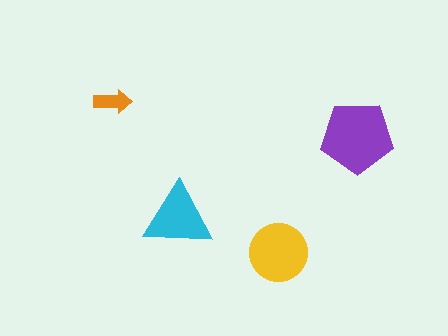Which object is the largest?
The purple pentagon.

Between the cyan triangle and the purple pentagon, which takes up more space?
The purple pentagon.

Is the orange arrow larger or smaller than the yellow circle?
Smaller.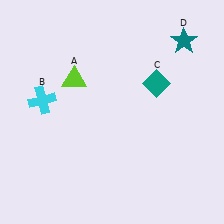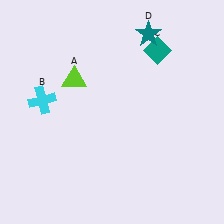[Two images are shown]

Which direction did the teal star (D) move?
The teal star (D) moved left.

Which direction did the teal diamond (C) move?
The teal diamond (C) moved up.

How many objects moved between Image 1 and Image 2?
2 objects moved between the two images.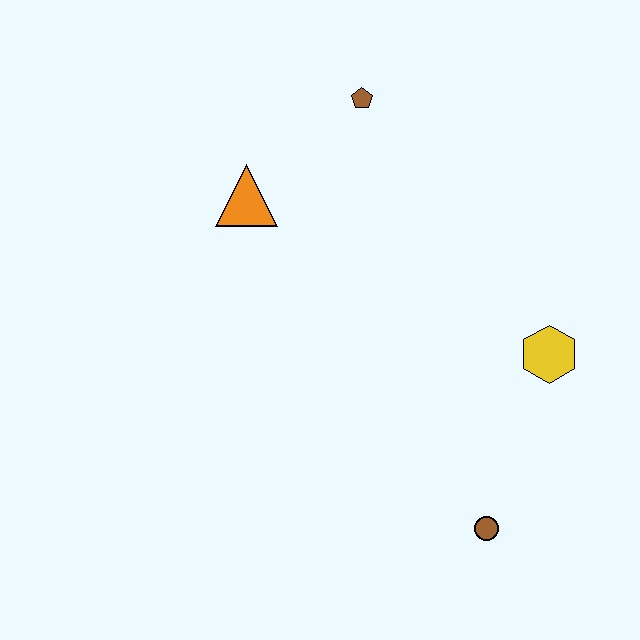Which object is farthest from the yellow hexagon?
The orange triangle is farthest from the yellow hexagon.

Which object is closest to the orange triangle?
The brown pentagon is closest to the orange triangle.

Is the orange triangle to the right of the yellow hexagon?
No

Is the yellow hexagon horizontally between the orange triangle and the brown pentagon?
No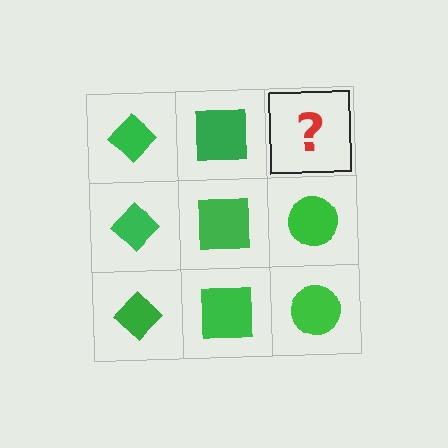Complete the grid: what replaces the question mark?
The question mark should be replaced with a green circle.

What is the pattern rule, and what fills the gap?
The rule is that each column has a consistent shape. The gap should be filled with a green circle.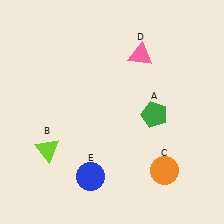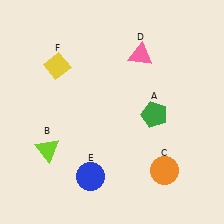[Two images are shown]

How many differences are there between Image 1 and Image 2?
There is 1 difference between the two images.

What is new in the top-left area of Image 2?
A yellow diamond (F) was added in the top-left area of Image 2.